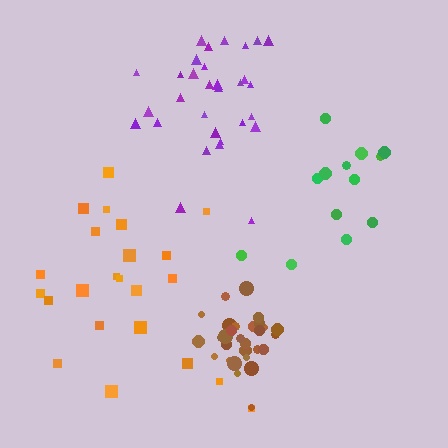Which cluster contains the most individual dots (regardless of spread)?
Purple (31).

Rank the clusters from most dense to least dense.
brown, purple, orange, green.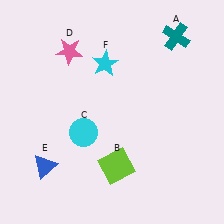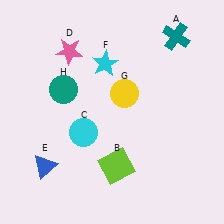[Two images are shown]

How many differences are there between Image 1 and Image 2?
There are 2 differences between the two images.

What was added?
A yellow circle (G), a teal circle (H) were added in Image 2.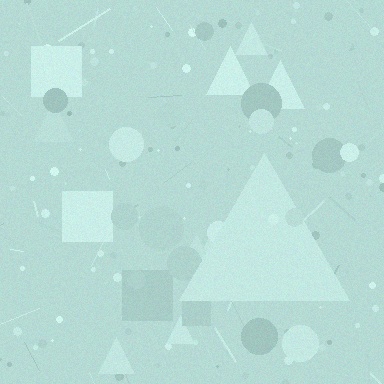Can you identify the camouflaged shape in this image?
The camouflaged shape is a triangle.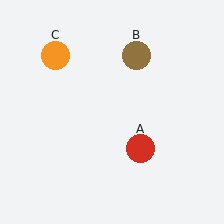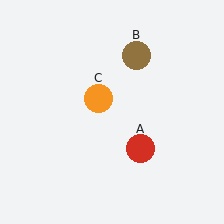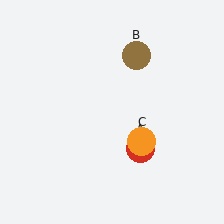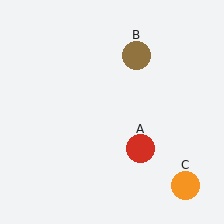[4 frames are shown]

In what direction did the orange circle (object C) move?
The orange circle (object C) moved down and to the right.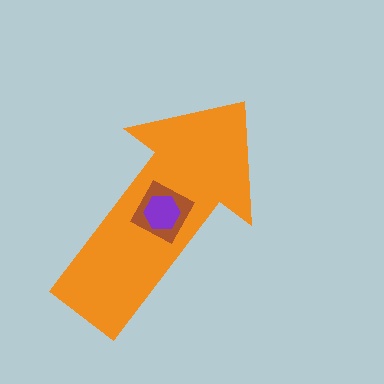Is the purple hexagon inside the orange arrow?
Yes.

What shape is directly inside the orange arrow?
The brown square.